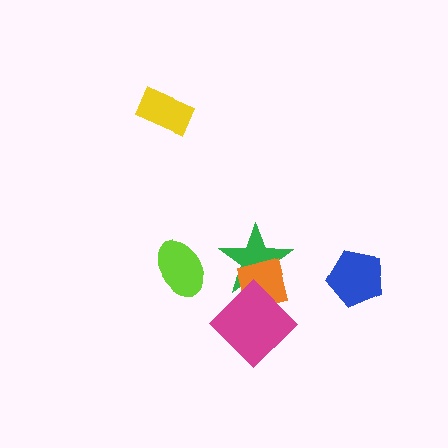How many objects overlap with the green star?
2 objects overlap with the green star.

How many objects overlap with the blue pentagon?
0 objects overlap with the blue pentagon.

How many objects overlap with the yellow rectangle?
0 objects overlap with the yellow rectangle.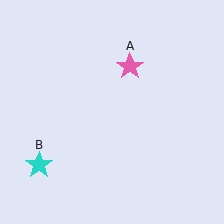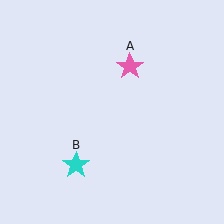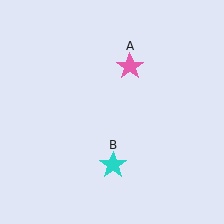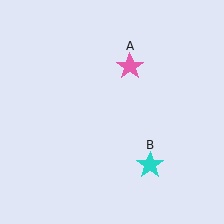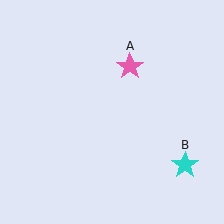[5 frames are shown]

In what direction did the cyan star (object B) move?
The cyan star (object B) moved right.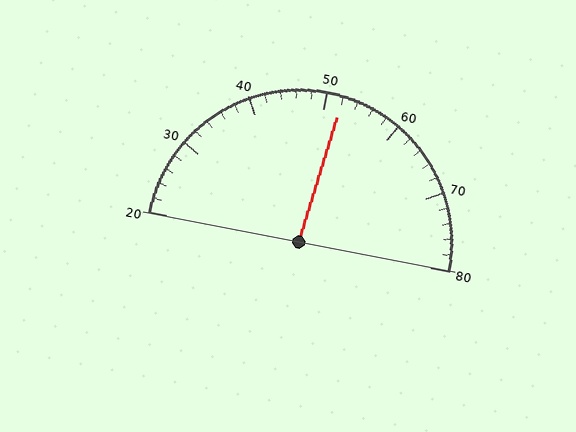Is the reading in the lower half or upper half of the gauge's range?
The reading is in the upper half of the range (20 to 80).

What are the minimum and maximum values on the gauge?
The gauge ranges from 20 to 80.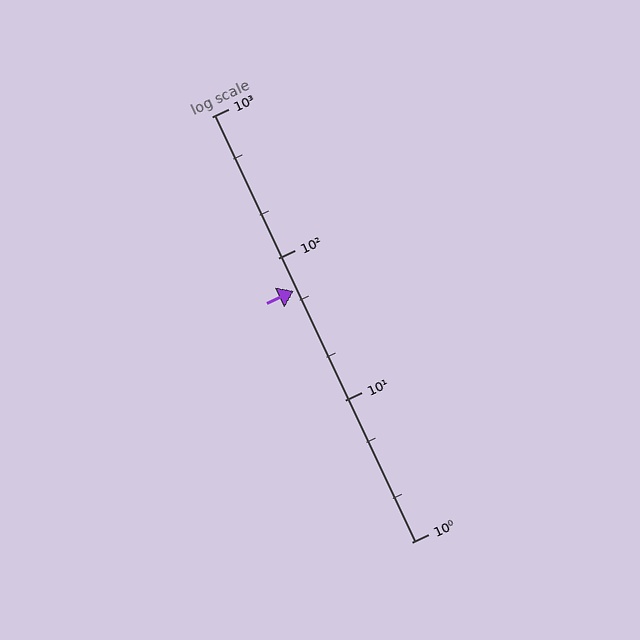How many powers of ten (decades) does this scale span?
The scale spans 3 decades, from 1 to 1000.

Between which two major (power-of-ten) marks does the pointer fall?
The pointer is between 10 and 100.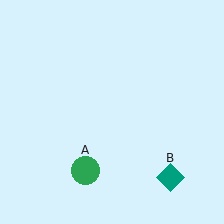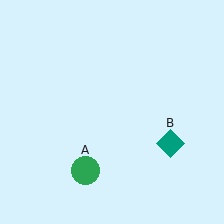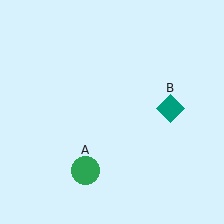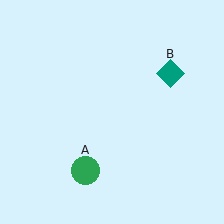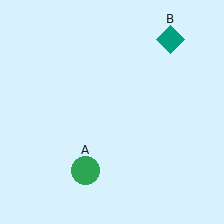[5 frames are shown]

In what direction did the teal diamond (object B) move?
The teal diamond (object B) moved up.